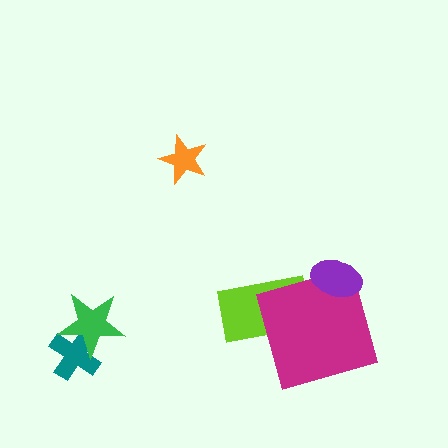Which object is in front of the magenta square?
The purple ellipse is in front of the magenta square.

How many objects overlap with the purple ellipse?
1 object overlaps with the purple ellipse.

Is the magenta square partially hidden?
Yes, it is partially covered by another shape.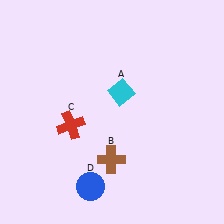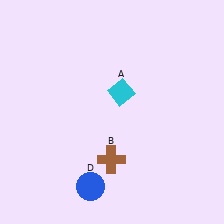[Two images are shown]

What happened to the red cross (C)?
The red cross (C) was removed in Image 2. It was in the bottom-left area of Image 1.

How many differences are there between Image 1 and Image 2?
There is 1 difference between the two images.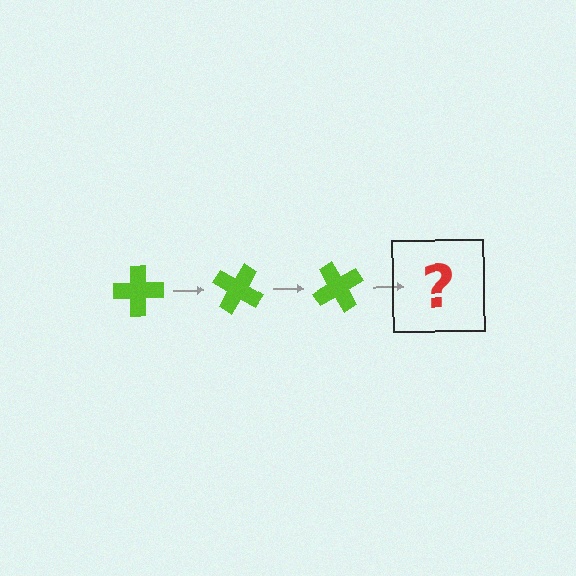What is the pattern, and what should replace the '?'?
The pattern is that the cross rotates 30 degrees each step. The '?' should be a lime cross rotated 90 degrees.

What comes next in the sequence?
The next element should be a lime cross rotated 90 degrees.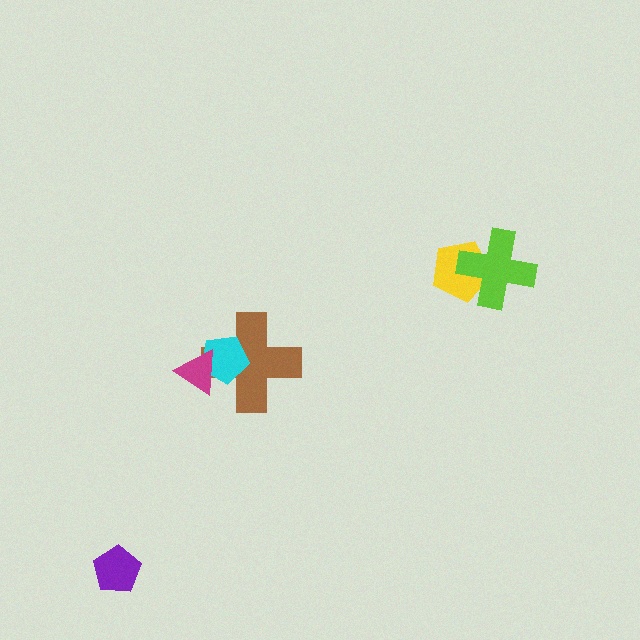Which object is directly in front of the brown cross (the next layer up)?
The cyan pentagon is directly in front of the brown cross.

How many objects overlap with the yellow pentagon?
1 object overlaps with the yellow pentagon.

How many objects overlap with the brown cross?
2 objects overlap with the brown cross.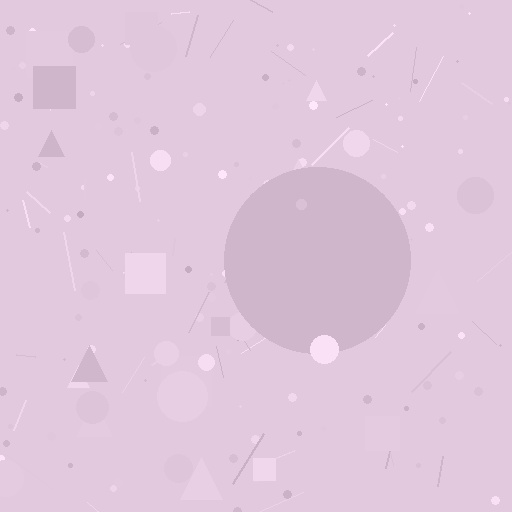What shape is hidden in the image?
A circle is hidden in the image.